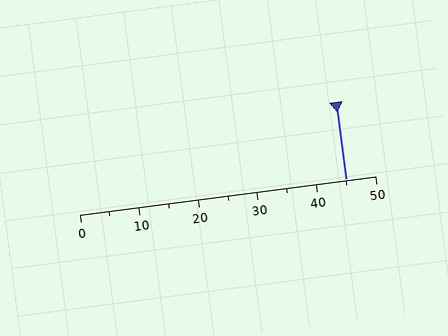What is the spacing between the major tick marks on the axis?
The major ticks are spaced 10 apart.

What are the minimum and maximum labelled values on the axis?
The axis runs from 0 to 50.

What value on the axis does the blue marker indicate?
The marker indicates approximately 45.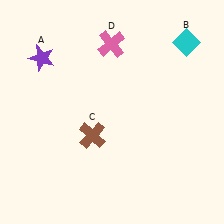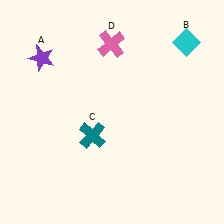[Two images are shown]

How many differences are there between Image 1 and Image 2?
There is 1 difference between the two images.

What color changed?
The cross (C) changed from brown in Image 1 to teal in Image 2.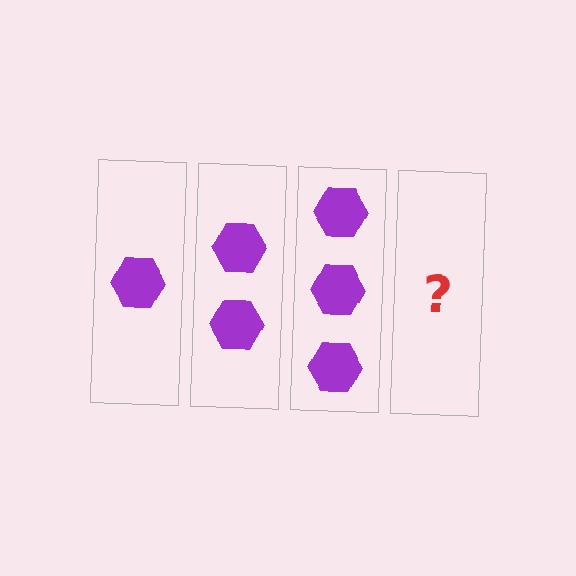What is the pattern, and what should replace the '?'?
The pattern is that each step adds one more hexagon. The '?' should be 4 hexagons.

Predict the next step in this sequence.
The next step is 4 hexagons.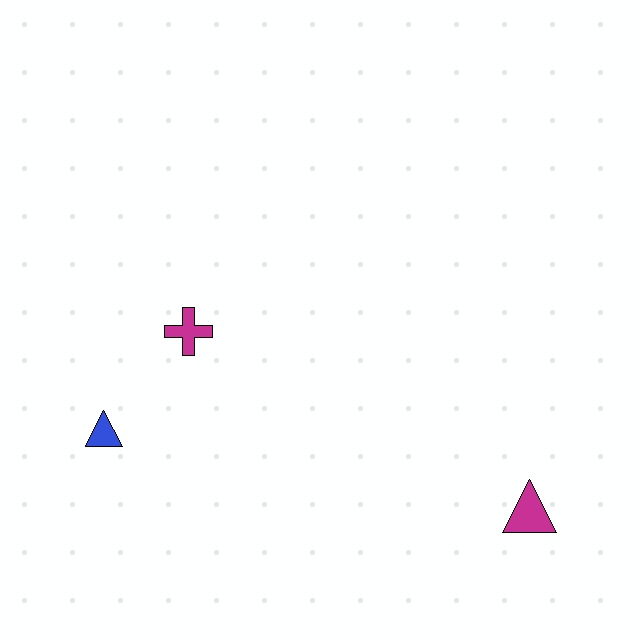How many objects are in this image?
There are 3 objects.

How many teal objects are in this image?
There are no teal objects.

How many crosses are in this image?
There is 1 cross.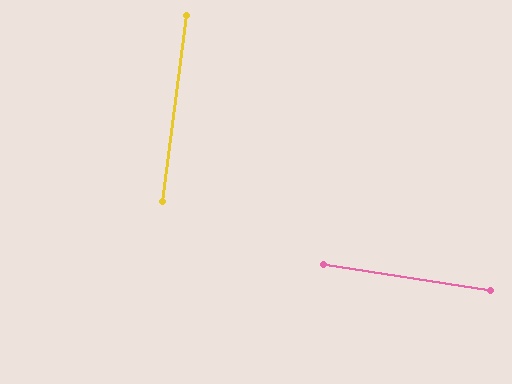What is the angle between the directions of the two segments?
Approximately 89 degrees.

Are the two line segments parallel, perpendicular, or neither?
Perpendicular — they meet at approximately 89°.